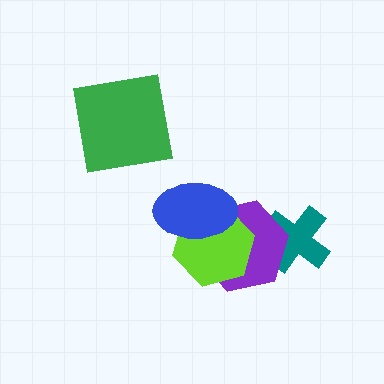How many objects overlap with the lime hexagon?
2 objects overlap with the lime hexagon.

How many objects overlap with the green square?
0 objects overlap with the green square.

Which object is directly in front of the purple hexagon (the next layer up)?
The lime hexagon is directly in front of the purple hexagon.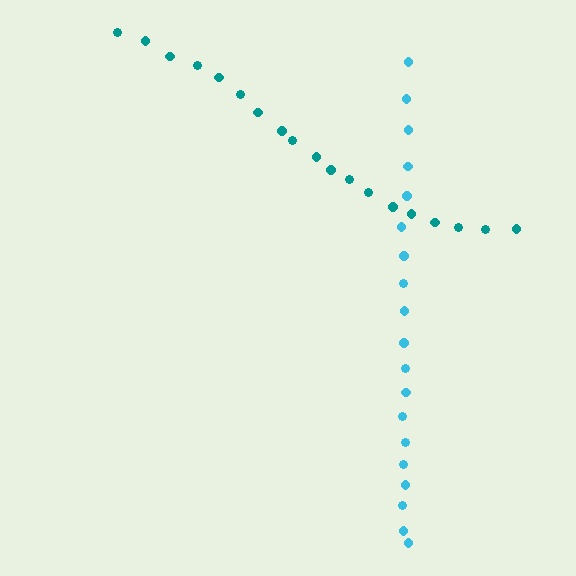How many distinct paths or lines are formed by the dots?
There are 2 distinct paths.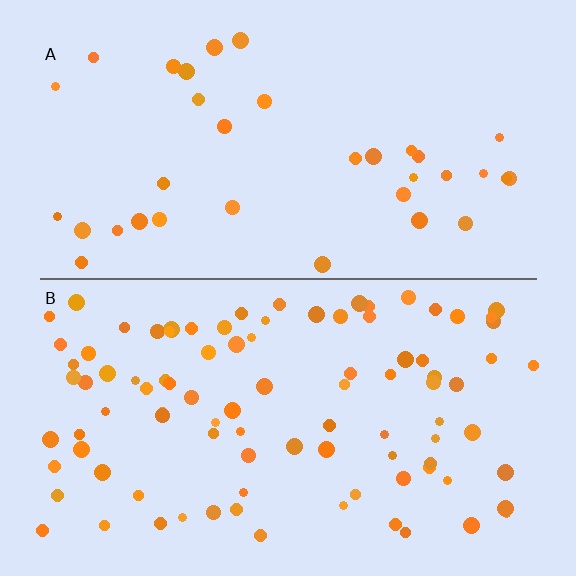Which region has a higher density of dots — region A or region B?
B (the bottom).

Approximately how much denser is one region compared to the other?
Approximately 2.7× — region B over region A.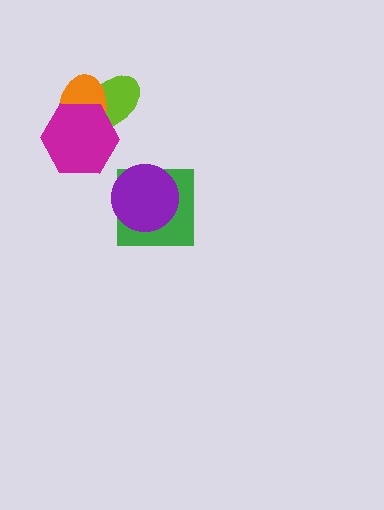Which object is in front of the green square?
The purple circle is in front of the green square.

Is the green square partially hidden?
Yes, it is partially covered by another shape.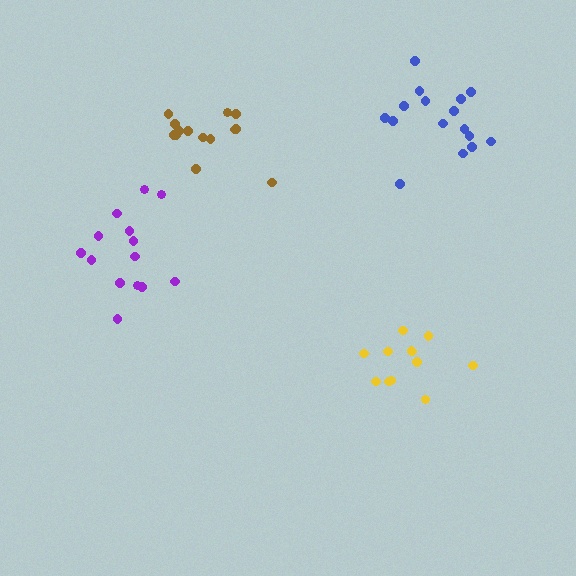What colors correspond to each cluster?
The clusters are colored: brown, blue, purple, yellow.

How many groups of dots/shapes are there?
There are 4 groups.